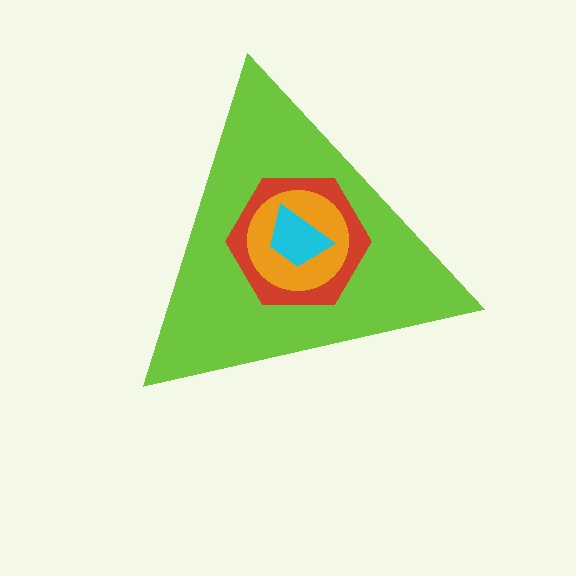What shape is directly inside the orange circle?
The cyan trapezoid.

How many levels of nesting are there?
4.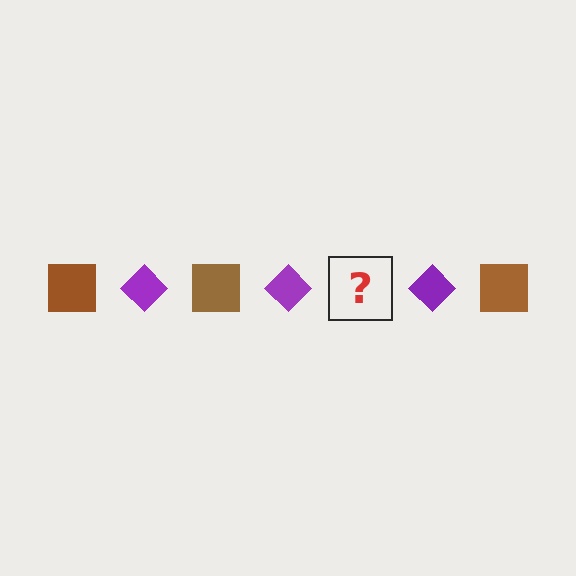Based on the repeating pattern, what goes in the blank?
The blank should be a brown square.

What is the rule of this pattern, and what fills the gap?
The rule is that the pattern alternates between brown square and purple diamond. The gap should be filled with a brown square.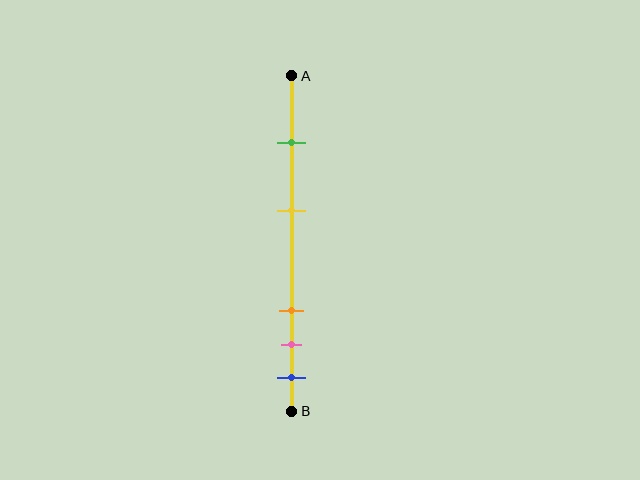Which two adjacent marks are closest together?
The pink and blue marks are the closest adjacent pair.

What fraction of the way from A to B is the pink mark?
The pink mark is approximately 80% (0.8) of the way from A to B.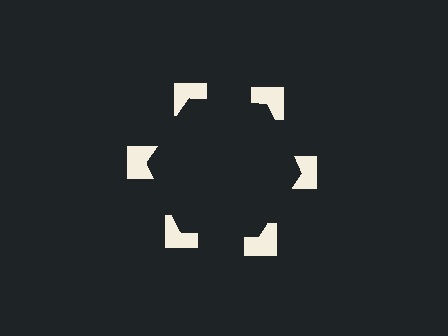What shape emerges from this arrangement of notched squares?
An illusory hexagon — its edges are inferred from the aligned wedge cuts in the notched squares, not physically drawn.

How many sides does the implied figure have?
6 sides.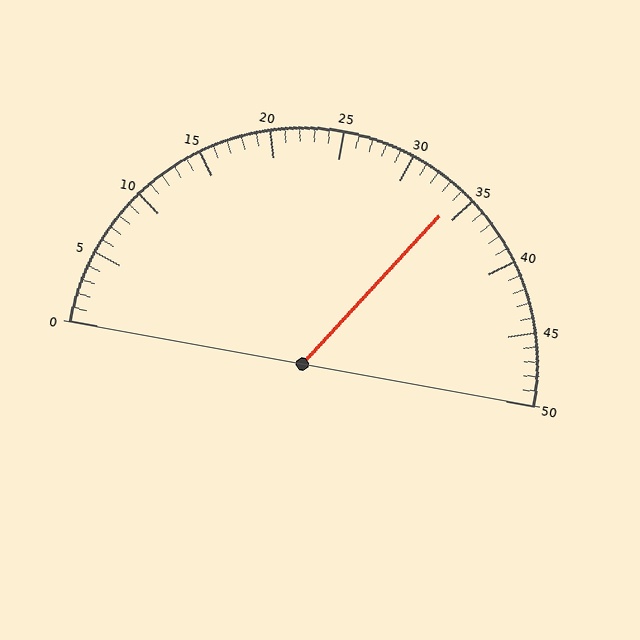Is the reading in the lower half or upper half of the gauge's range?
The reading is in the upper half of the range (0 to 50).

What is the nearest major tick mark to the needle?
The nearest major tick mark is 35.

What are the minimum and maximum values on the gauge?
The gauge ranges from 0 to 50.